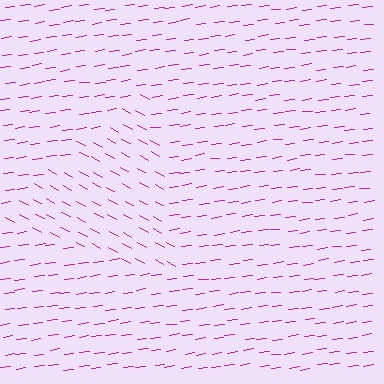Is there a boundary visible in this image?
Yes, there is a texture boundary formed by a change in line orientation.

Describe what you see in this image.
The image is filled with small magenta line segments. A triangle region in the image has lines oriented differently from the surrounding lines, creating a visible texture boundary.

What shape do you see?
I see a triangle.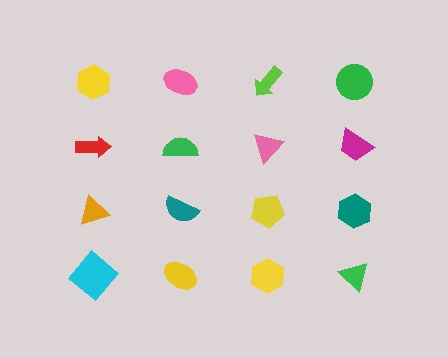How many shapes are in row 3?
4 shapes.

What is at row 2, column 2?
A green semicircle.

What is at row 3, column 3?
A yellow pentagon.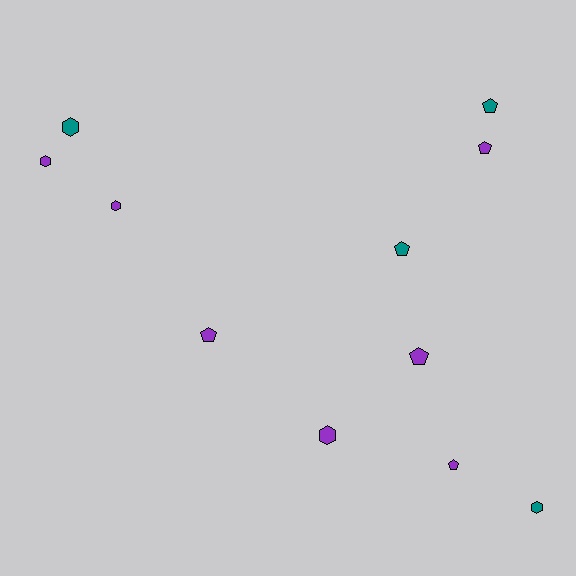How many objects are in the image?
There are 11 objects.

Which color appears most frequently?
Purple, with 7 objects.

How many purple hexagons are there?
There are 3 purple hexagons.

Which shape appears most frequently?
Pentagon, with 6 objects.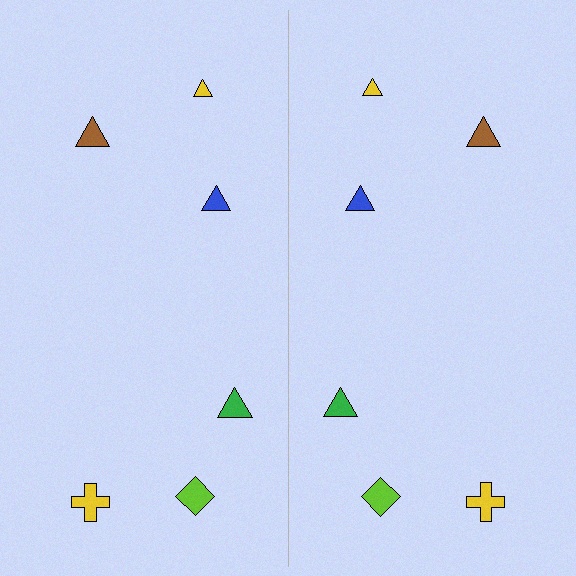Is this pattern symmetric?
Yes, this pattern has bilateral (reflection) symmetry.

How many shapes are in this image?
There are 12 shapes in this image.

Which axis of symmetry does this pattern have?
The pattern has a vertical axis of symmetry running through the center of the image.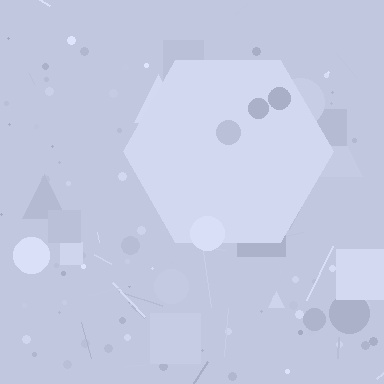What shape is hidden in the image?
A hexagon is hidden in the image.